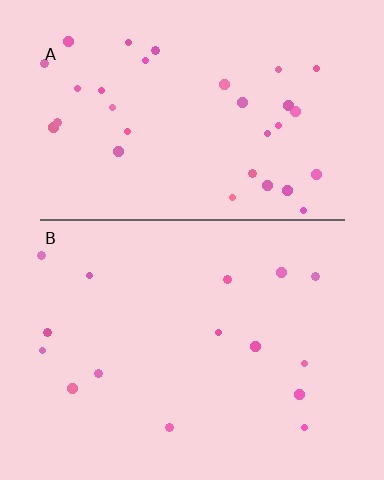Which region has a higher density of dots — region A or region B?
A (the top).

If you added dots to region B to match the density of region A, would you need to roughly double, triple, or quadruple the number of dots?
Approximately double.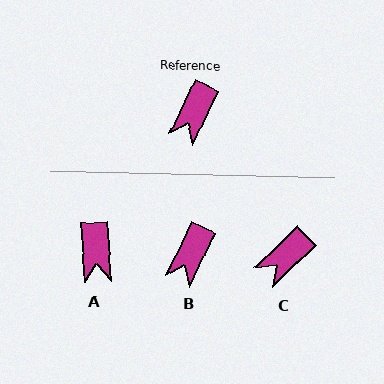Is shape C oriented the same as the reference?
No, it is off by about 21 degrees.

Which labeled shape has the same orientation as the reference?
B.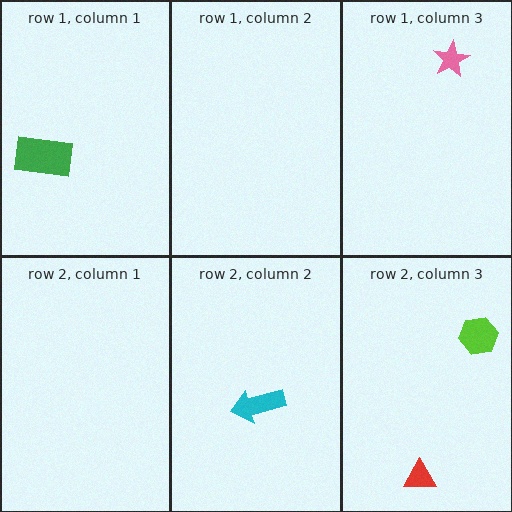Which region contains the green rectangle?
The row 1, column 1 region.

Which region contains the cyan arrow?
The row 2, column 2 region.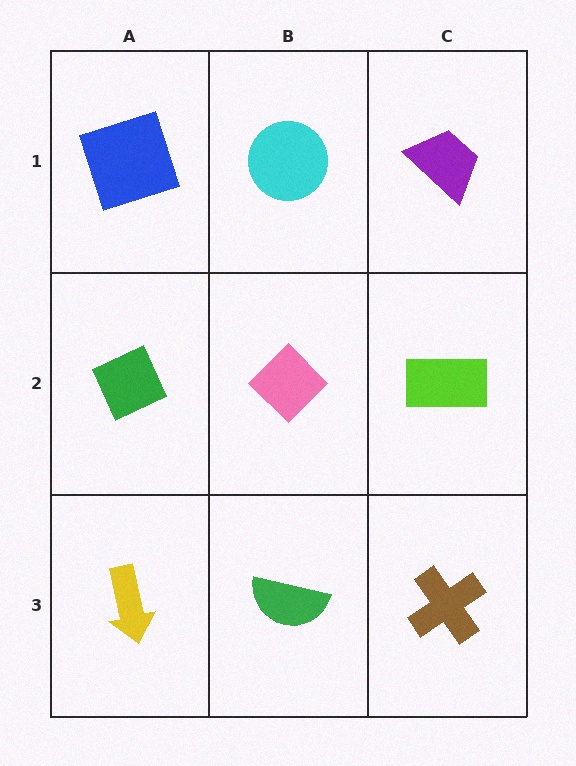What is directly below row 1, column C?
A lime rectangle.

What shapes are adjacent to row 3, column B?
A pink diamond (row 2, column B), a yellow arrow (row 3, column A), a brown cross (row 3, column C).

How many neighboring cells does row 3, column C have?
2.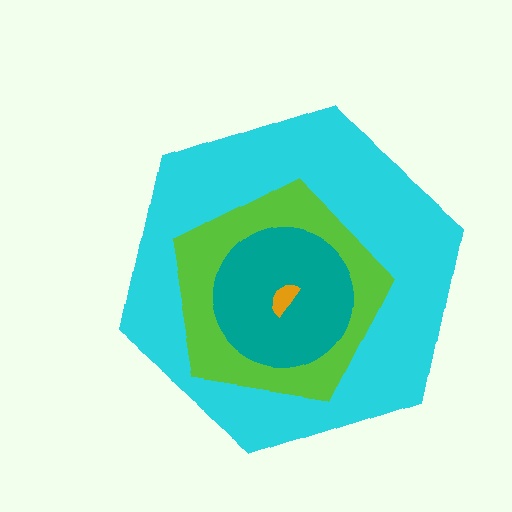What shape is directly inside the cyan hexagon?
The lime pentagon.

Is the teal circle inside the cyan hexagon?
Yes.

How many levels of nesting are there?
4.